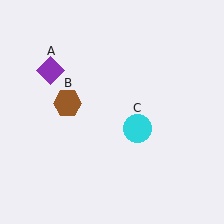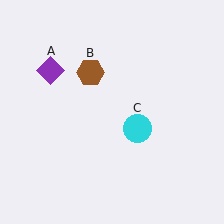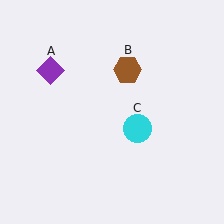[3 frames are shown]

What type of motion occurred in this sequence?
The brown hexagon (object B) rotated clockwise around the center of the scene.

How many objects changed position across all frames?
1 object changed position: brown hexagon (object B).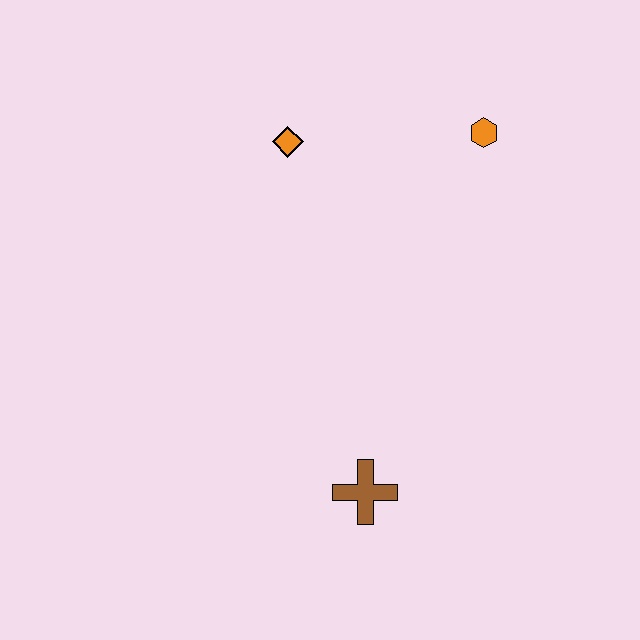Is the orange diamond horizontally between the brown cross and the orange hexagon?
No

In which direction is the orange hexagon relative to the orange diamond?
The orange hexagon is to the right of the orange diamond.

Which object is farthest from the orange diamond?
The brown cross is farthest from the orange diamond.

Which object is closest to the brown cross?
The orange diamond is closest to the brown cross.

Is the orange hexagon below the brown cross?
No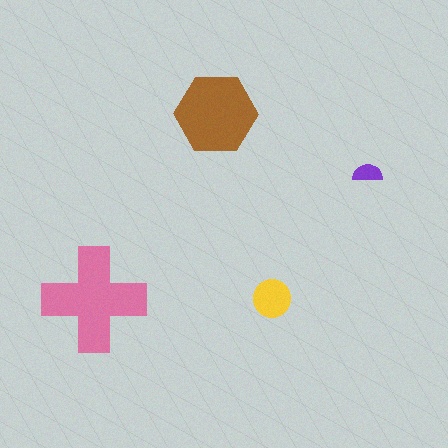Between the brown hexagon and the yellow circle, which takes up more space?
The brown hexagon.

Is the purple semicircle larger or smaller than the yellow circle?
Smaller.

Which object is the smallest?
The purple semicircle.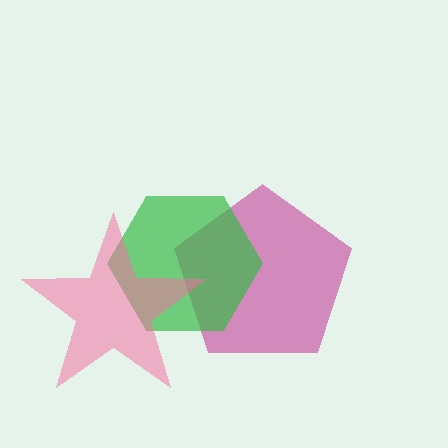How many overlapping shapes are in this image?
There are 3 overlapping shapes in the image.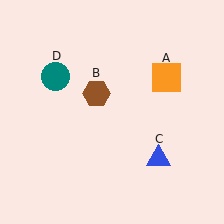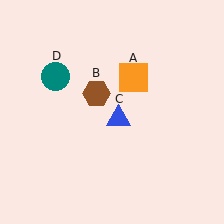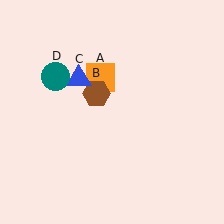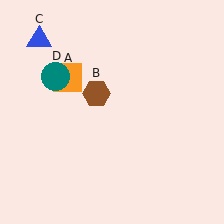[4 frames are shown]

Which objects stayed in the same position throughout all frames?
Brown hexagon (object B) and teal circle (object D) remained stationary.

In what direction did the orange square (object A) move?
The orange square (object A) moved left.